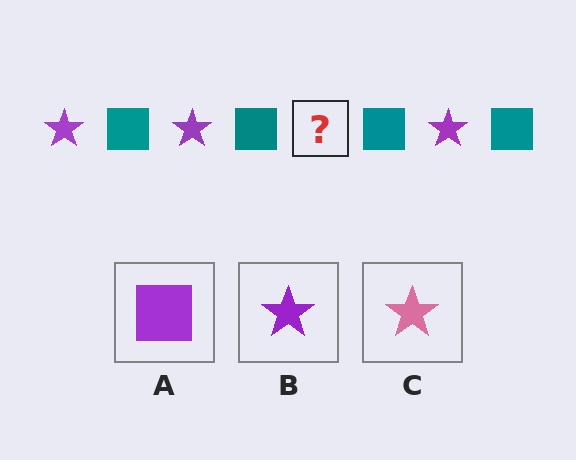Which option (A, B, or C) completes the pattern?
B.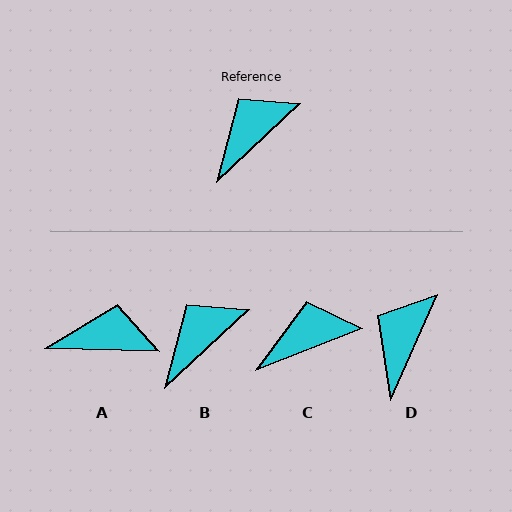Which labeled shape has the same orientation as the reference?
B.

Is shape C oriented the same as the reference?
No, it is off by about 21 degrees.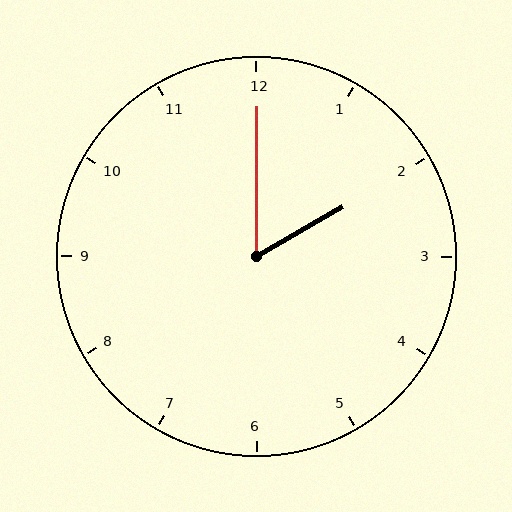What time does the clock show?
2:00.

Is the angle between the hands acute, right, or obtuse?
It is acute.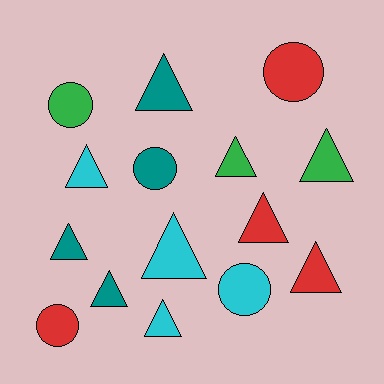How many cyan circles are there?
There is 1 cyan circle.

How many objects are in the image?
There are 15 objects.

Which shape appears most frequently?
Triangle, with 10 objects.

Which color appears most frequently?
Cyan, with 4 objects.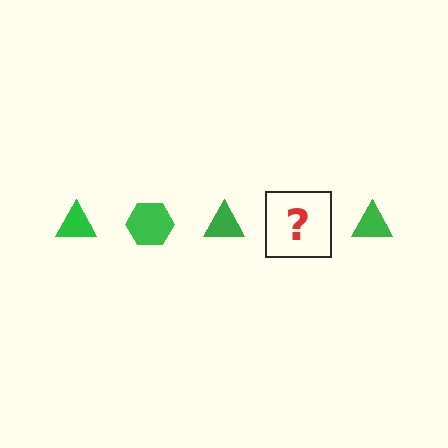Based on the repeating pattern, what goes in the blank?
The blank should be a green hexagon.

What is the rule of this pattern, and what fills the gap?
The rule is that the pattern cycles through triangle, hexagon shapes in green. The gap should be filled with a green hexagon.